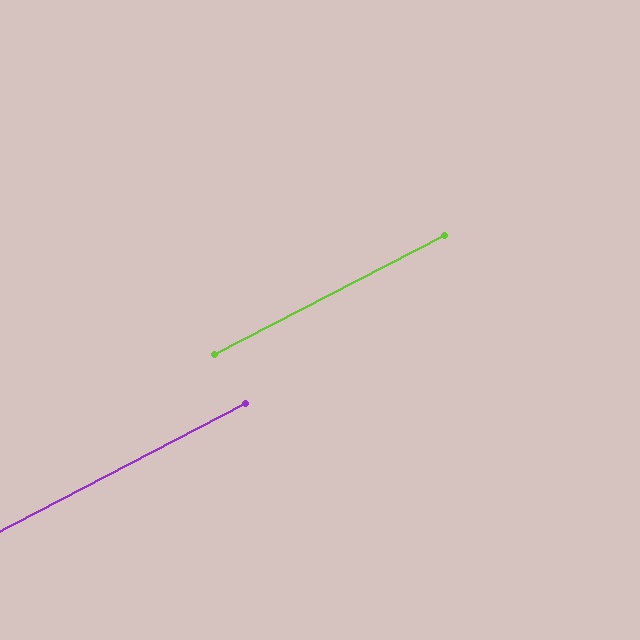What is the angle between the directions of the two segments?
Approximately 0 degrees.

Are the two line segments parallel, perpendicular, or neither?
Parallel — their directions differ by only 0.1°.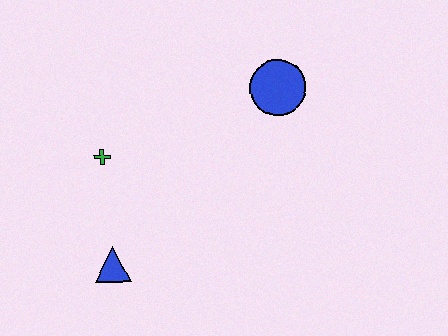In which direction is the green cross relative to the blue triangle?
The green cross is above the blue triangle.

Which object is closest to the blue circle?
The green cross is closest to the blue circle.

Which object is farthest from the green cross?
The blue circle is farthest from the green cross.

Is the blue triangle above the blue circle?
No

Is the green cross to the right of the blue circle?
No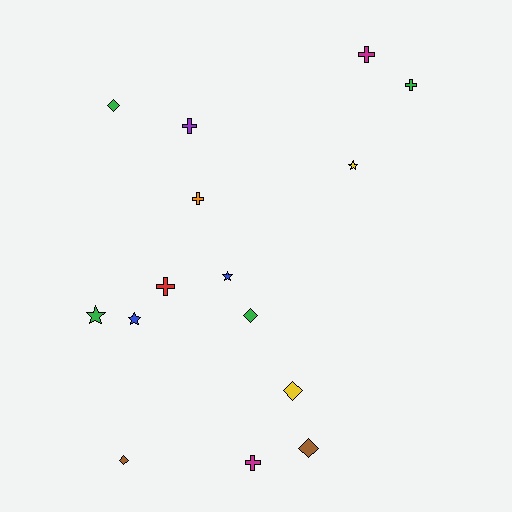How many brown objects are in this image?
There are 2 brown objects.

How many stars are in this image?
There are 4 stars.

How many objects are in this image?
There are 15 objects.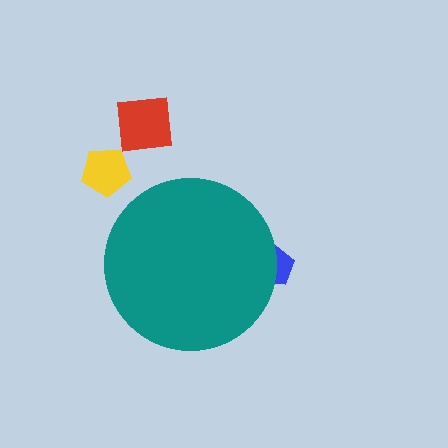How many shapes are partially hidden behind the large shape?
1 shape is partially hidden.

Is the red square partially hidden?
No, the red square is fully visible.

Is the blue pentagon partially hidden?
Yes, the blue pentagon is partially hidden behind the teal circle.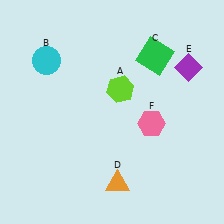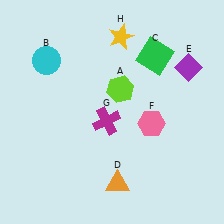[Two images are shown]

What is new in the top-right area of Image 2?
A yellow star (H) was added in the top-right area of Image 2.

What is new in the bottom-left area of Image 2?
A magenta cross (G) was added in the bottom-left area of Image 2.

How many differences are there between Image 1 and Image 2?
There are 2 differences between the two images.